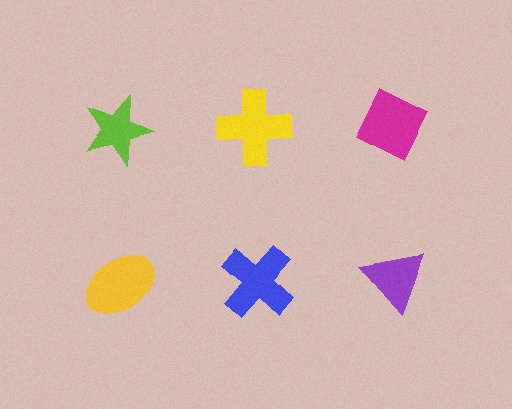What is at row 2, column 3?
A purple triangle.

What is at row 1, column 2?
A yellow cross.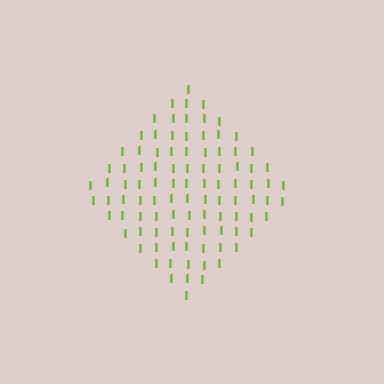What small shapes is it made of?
It is made of small letter I's.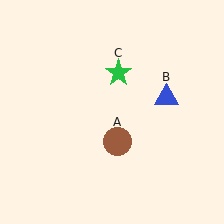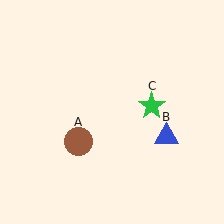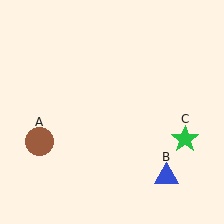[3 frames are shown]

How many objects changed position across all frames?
3 objects changed position: brown circle (object A), blue triangle (object B), green star (object C).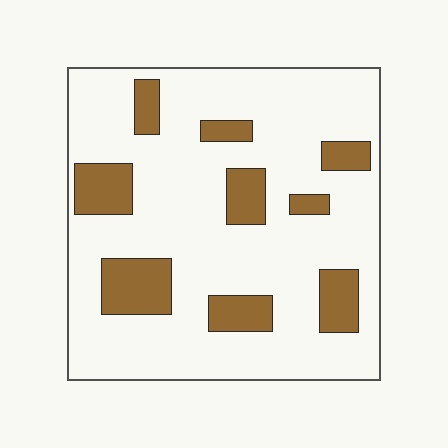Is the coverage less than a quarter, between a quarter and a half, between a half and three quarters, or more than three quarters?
Less than a quarter.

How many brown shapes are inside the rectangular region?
9.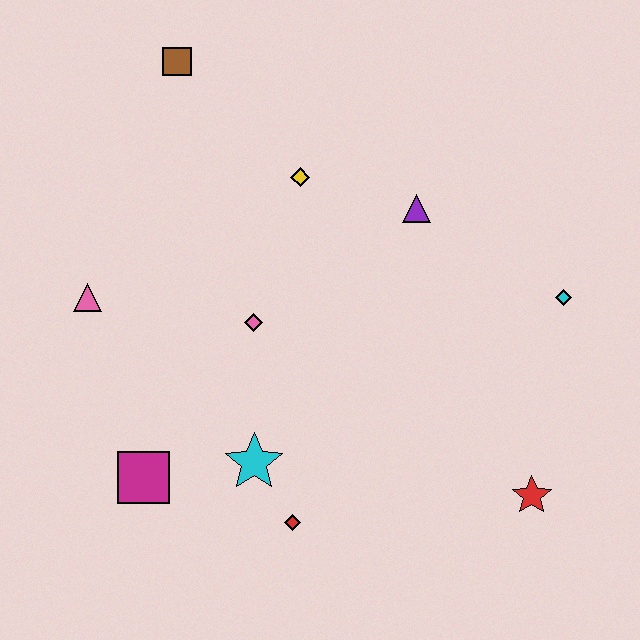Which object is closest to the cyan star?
The red diamond is closest to the cyan star.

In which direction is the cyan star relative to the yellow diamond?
The cyan star is below the yellow diamond.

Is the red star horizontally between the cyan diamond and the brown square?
Yes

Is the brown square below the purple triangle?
No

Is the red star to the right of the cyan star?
Yes